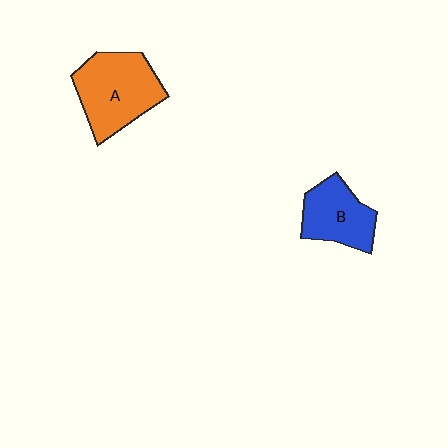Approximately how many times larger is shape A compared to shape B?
Approximately 1.4 times.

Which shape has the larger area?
Shape A (orange).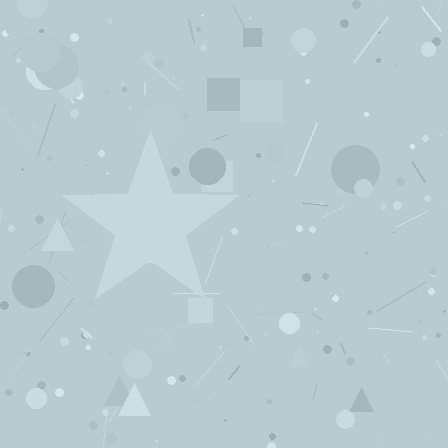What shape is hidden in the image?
A star is hidden in the image.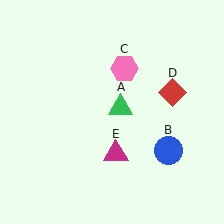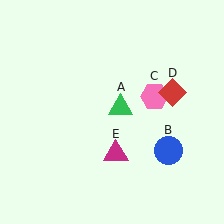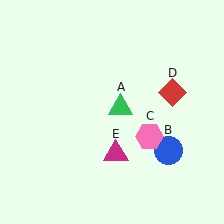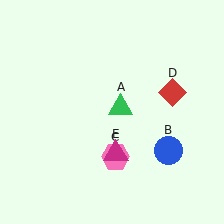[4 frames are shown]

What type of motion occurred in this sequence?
The pink hexagon (object C) rotated clockwise around the center of the scene.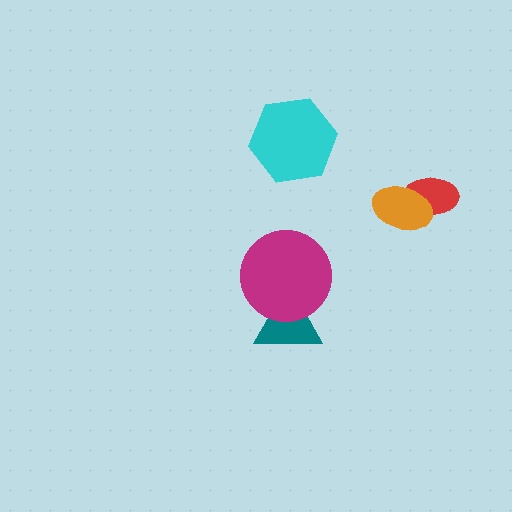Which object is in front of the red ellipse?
The orange ellipse is in front of the red ellipse.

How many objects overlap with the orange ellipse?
1 object overlaps with the orange ellipse.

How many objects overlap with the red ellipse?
1 object overlaps with the red ellipse.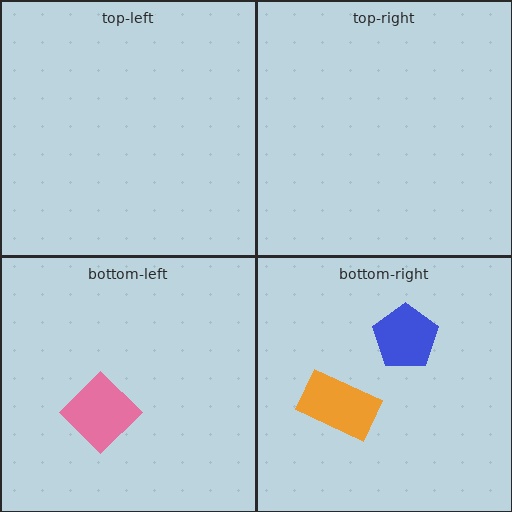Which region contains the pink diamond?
The bottom-left region.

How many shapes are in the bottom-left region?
1.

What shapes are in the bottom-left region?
The pink diamond.